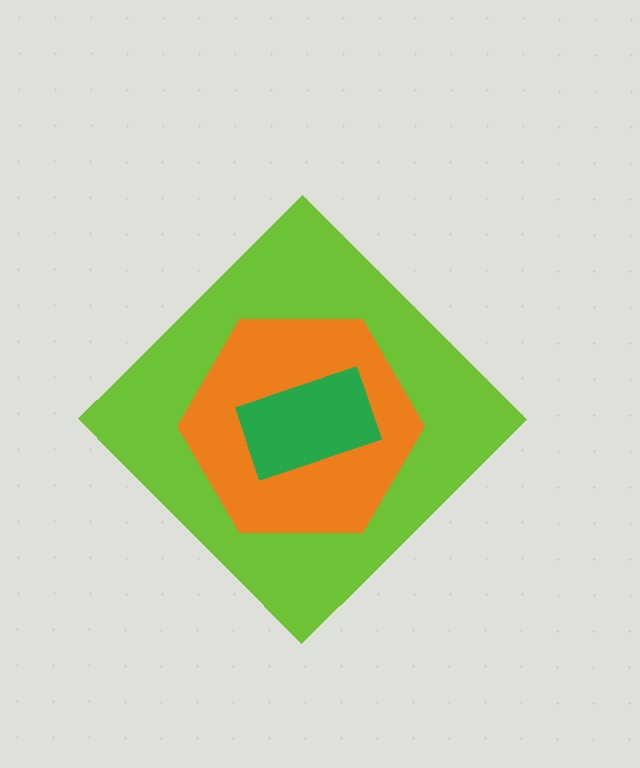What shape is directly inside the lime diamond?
The orange hexagon.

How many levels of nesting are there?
3.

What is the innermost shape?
The green rectangle.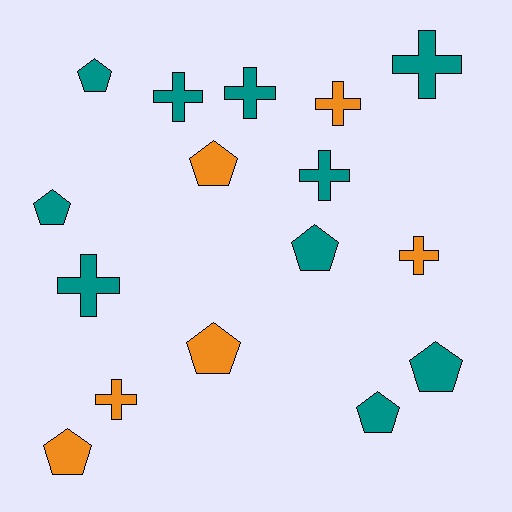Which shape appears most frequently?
Cross, with 8 objects.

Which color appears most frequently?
Teal, with 10 objects.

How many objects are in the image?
There are 16 objects.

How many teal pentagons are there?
There are 5 teal pentagons.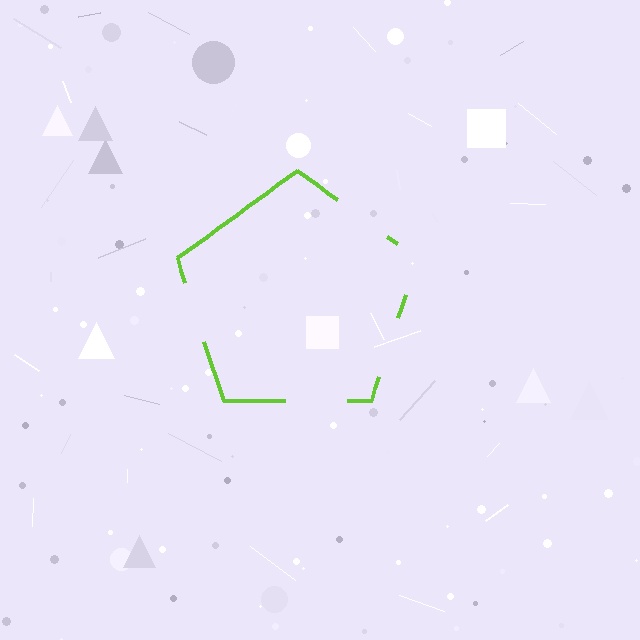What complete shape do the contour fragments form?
The contour fragments form a pentagon.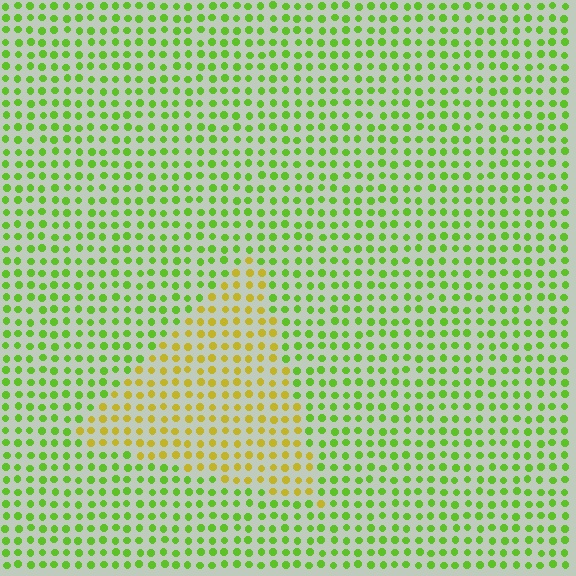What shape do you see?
I see a triangle.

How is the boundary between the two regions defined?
The boundary is defined purely by a slight shift in hue (about 45 degrees). Spacing, size, and orientation are identical on both sides.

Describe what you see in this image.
The image is filled with small lime elements in a uniform arrangement. A triangle-shaped region is visible where the elements are tinted to a slightly different hue, forming a subtle color boundary.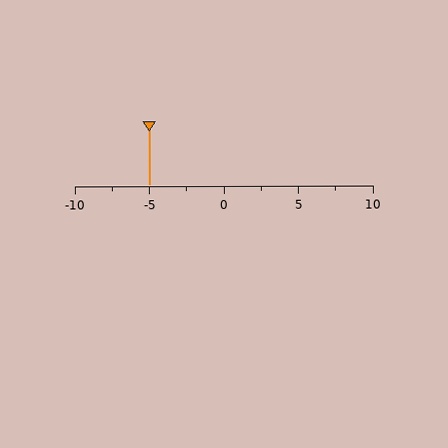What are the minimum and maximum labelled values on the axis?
The axis runs from -10 to 10.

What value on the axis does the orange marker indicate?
The marker indicates approximately -5.